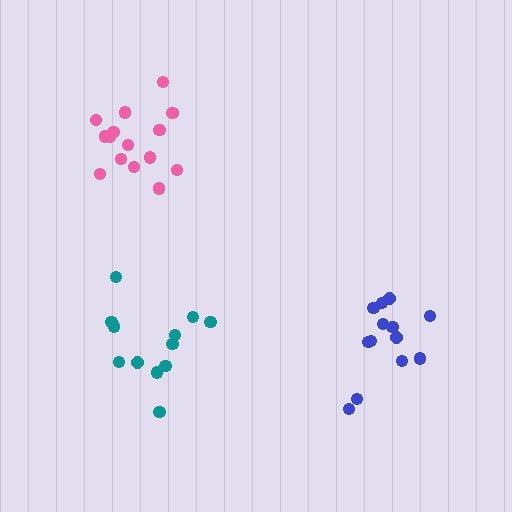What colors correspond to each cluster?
The clusters are colored: teal, pink, blue.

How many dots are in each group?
Group 1: 12 dots, Group 2: 15 dots, Group 3: 13 dots (40 total).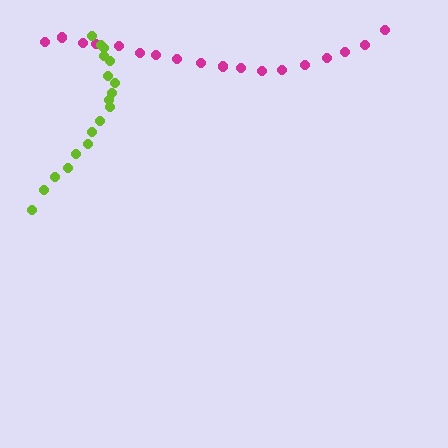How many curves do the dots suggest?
There are 2 distinct paths.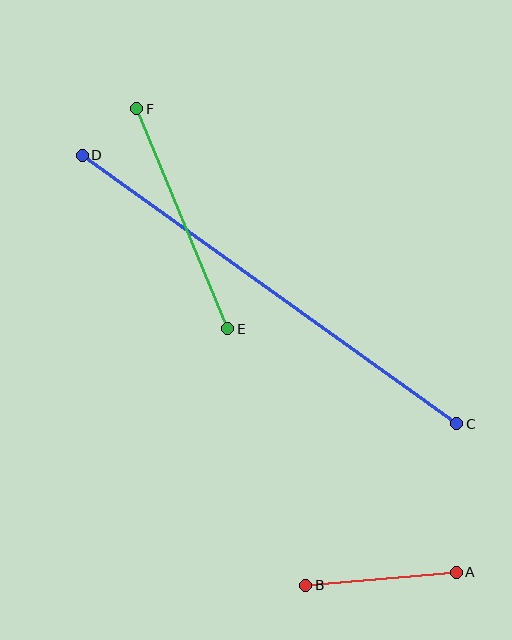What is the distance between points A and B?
The distance is approximately 151 pixels.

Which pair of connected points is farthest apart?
Points C and D are farthest apart.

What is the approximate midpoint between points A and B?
The midpoint is at approximately (381, 579) pixels.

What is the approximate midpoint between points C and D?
The midpoint is at approximately (269, 290) pixels.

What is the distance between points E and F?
The distance is approximately 238 pixels.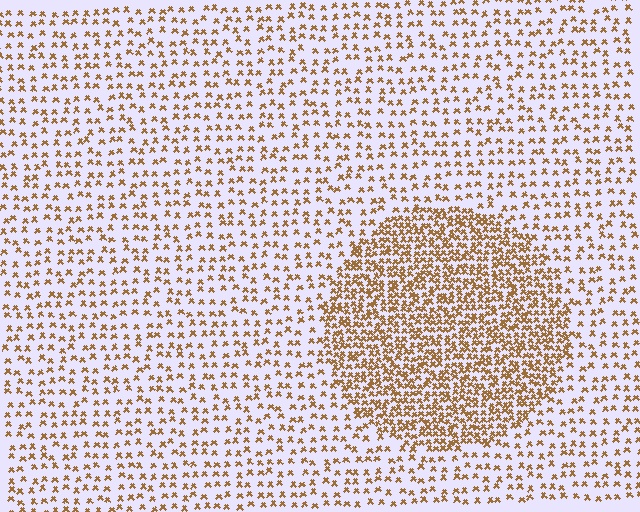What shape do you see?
I see a circle.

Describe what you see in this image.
The image contains small brown elements arranged at two different densities. A circle-shaped region is visible where the elements are more densely packed than the surrounding area.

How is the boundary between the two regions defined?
The boundary is defined by a change in element density (approximately 2.4x ratio). All elements are the same color, size, and shape.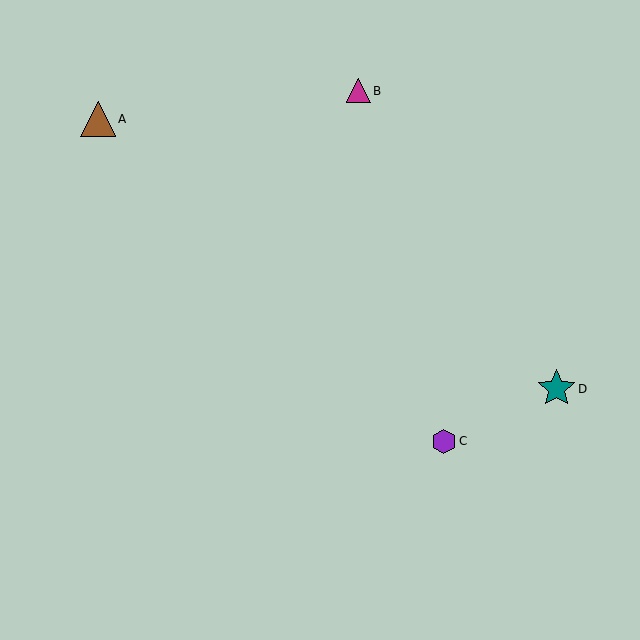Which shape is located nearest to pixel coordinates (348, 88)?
The magenta triangle (labeled B) at (359, 91) is nearest to that location.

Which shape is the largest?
The teal star (labeled D) is the largest.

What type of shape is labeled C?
Shape C is a purple hexagon.